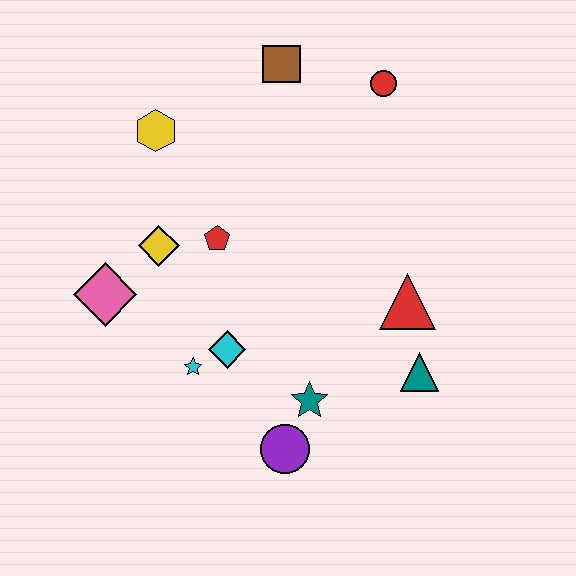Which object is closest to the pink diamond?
The yellow diamond is closest to the pink diamond.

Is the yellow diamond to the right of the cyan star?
No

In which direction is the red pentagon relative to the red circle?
The red pentagon is to the left of the red circle.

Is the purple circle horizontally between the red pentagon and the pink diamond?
No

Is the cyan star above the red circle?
No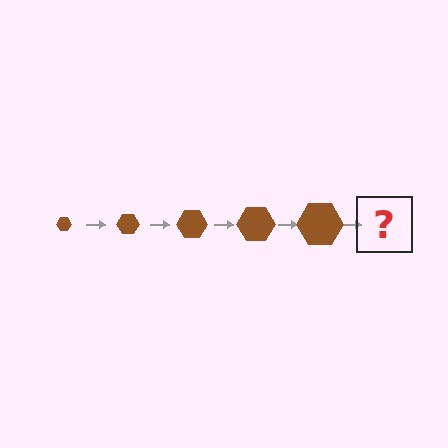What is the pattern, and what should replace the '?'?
The pattern is that the hexagon gets progressively larger each step. The '?' should be a brown hexagon, larger than the previous one.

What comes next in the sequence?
The next element should be a brown hexagon, larger than the previous one.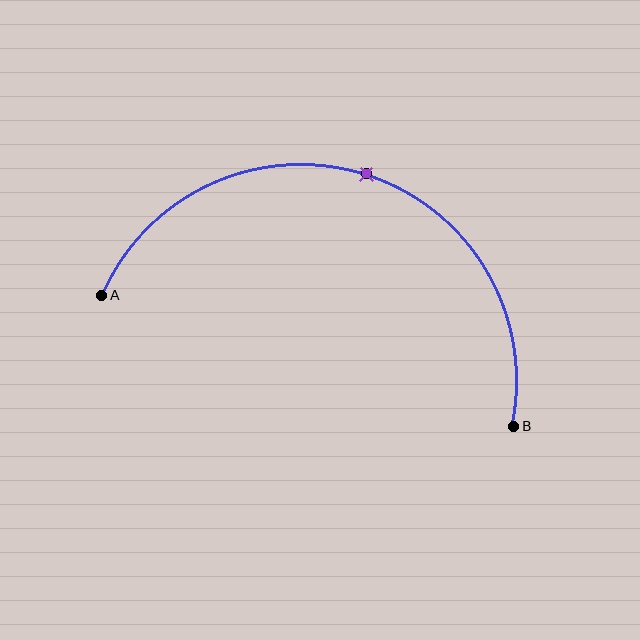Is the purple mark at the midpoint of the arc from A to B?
Yes. The purple mark lies on the arc at equal arc-length from both A and B — it is the arc midpoint.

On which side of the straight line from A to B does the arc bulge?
The arc bulges above the straight line connecting A and B.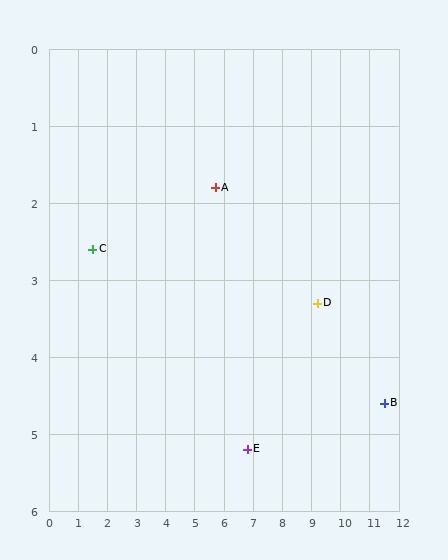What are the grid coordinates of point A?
Point A is at approximately (5.7, 1.8).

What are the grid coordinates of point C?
Point C is at approximately (1.5, 2.6).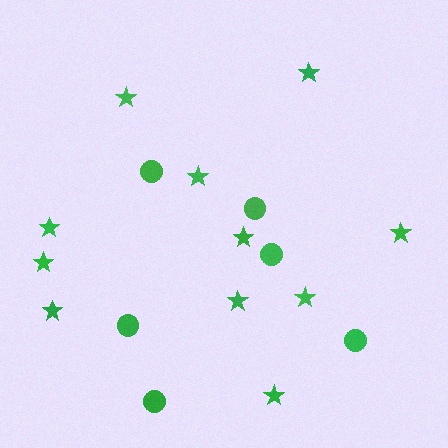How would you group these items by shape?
There are 2 groups: one group of circles (6) and one group of stars (11).